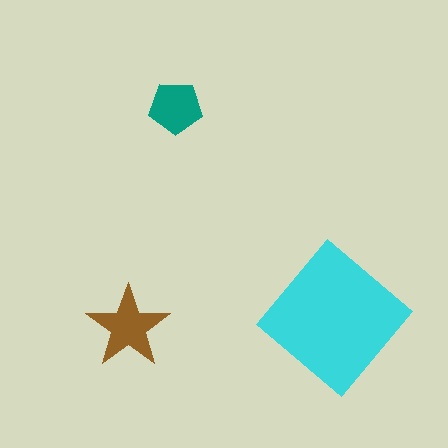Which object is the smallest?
The teal pentagon.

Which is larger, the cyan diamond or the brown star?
The cyan diamond.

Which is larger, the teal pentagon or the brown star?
The brown star.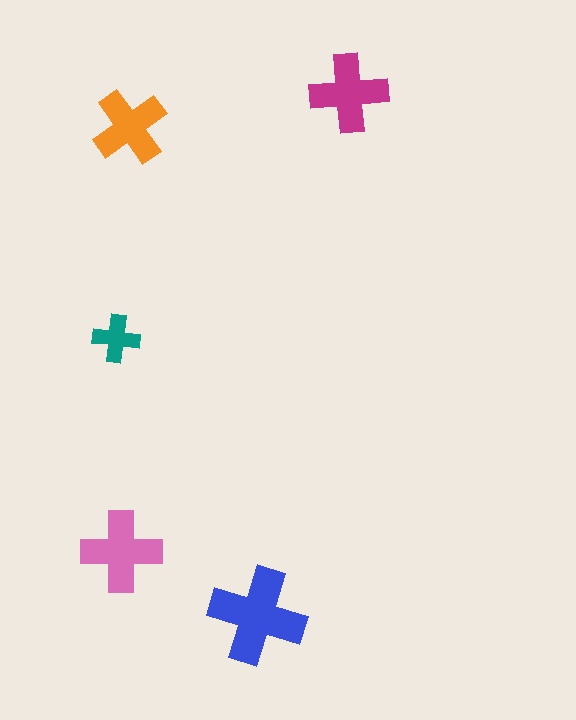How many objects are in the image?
There are 5 objects in the image.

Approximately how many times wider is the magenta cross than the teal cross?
About 1.5 times wider.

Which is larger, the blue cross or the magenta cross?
The blue one.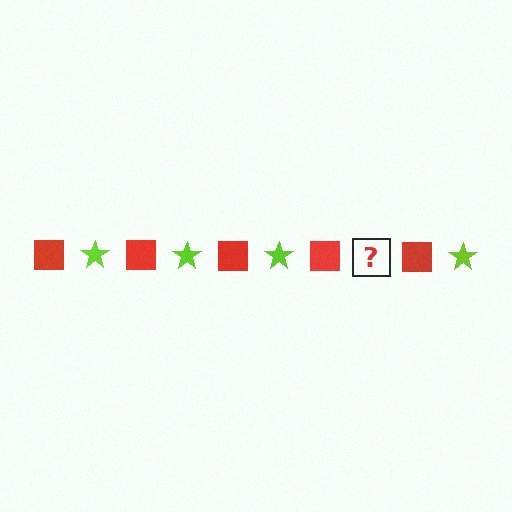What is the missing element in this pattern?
The missing element is a lime star.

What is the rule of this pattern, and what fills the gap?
The rule is that the pattern alternates between red square and lime star. The gap should be filled with a lime star.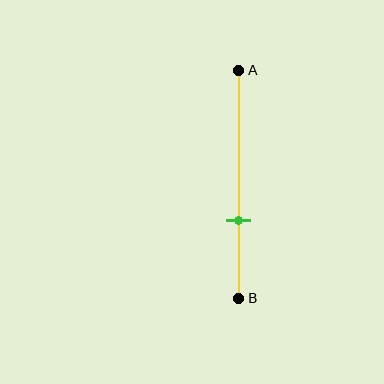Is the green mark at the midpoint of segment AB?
No, the mark is at about 65% from A, not at the 50% midpoint.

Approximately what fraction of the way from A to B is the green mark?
The green mark is approximately 65% of the way from A to B.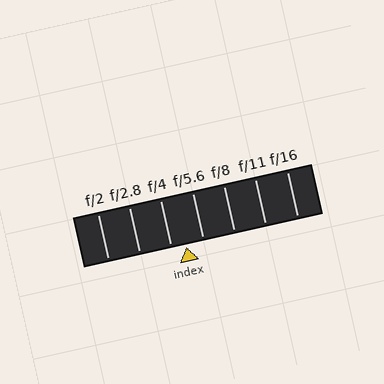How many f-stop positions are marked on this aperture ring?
There are 7 f-stop positions marked.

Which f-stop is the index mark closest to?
The index mark is closest to f/4.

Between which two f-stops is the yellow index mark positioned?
The index mark is between f/4 and f/5.6.